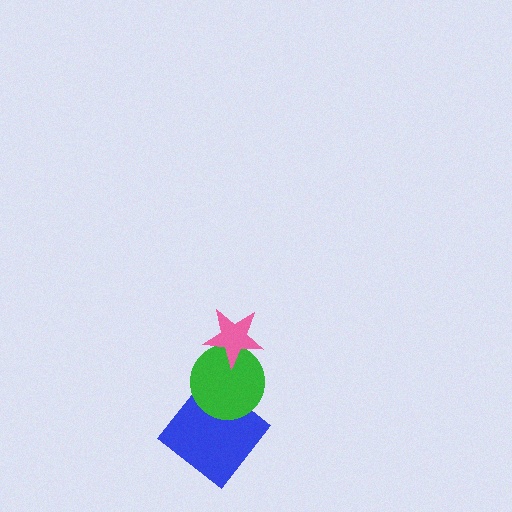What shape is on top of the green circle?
The pink star is on top of the green circle.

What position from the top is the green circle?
The green circle is 2nd from the top.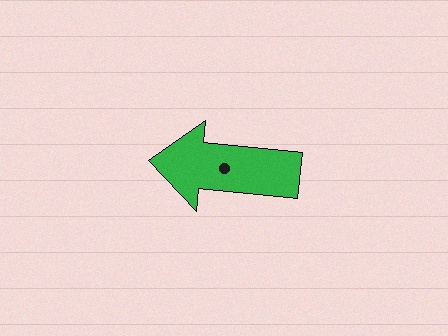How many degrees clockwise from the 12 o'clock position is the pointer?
Approximately 276 degrees.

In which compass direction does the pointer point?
West.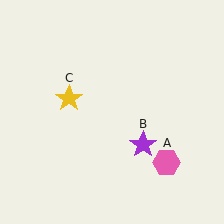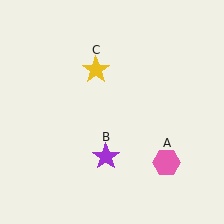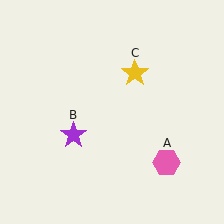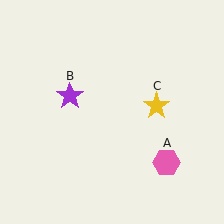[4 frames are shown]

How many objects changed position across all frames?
2 objects changed position: purple star (object B), yellow star (object C).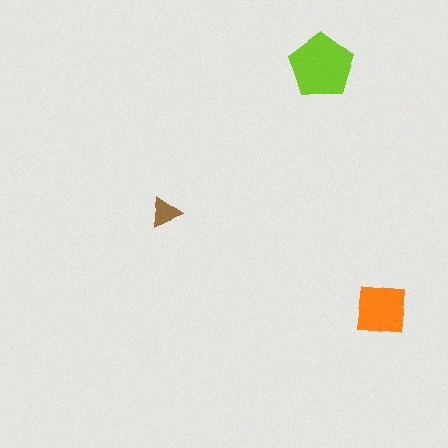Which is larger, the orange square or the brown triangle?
The orange square.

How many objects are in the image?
There are 3 objects in the image.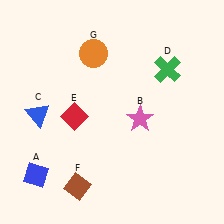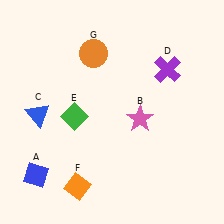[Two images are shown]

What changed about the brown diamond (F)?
In Image 1, F is brown. In Image 2, it changed to orange.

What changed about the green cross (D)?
In Image 1, D is green. In Image 2, it changed to purple.